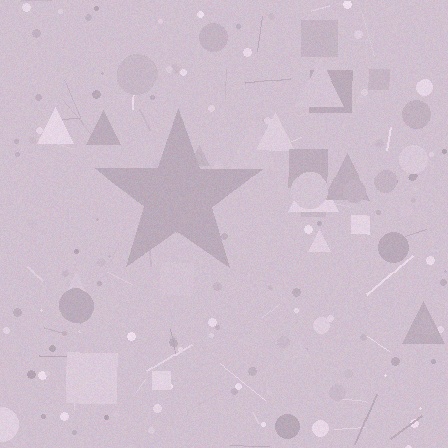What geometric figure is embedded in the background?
A star is embedded in the background.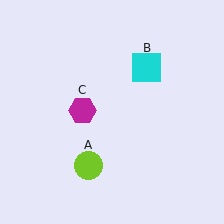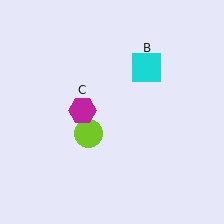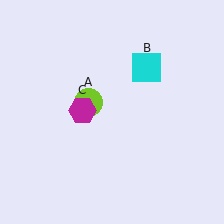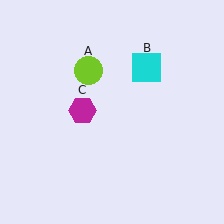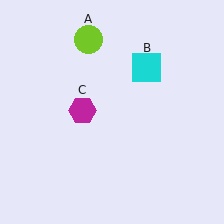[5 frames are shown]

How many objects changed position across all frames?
1 object changed position: lime circle (object A).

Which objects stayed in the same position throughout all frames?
Cyan square (object B) and magenta hexagon (object C) remained stationary.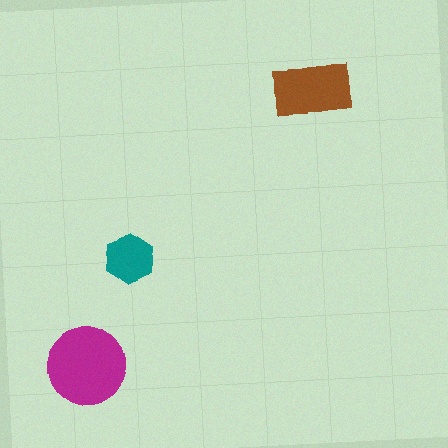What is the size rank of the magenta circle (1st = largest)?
1st.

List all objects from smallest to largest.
The teal hexagon, the brown rectangle, the magenta circle.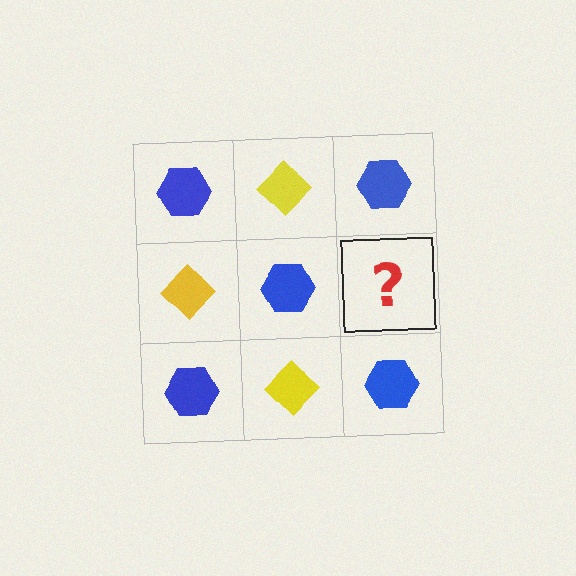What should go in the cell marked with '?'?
The missing cell should contain a yellow diamond.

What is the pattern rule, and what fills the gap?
The rule is that it alternates blue hexagon and yellow diamond in a checkerboard pattern. The gap should be filled with a yellow diamond.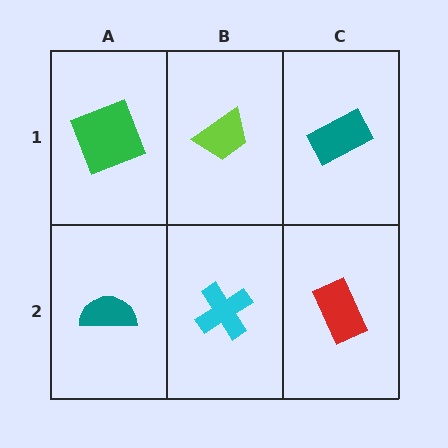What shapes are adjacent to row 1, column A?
A teal semicircle (row 2, column A), a lime trapezoid (row 1, column B).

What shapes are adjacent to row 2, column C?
A teal rectangle (row 1, column C), a cyan cross (row 2, column B).